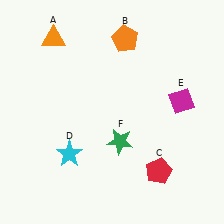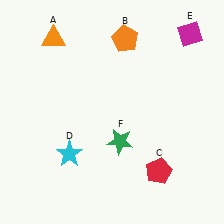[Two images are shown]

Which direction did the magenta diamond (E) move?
The magenta diamond (E) moved up.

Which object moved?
The magenta diamond (E) moved up.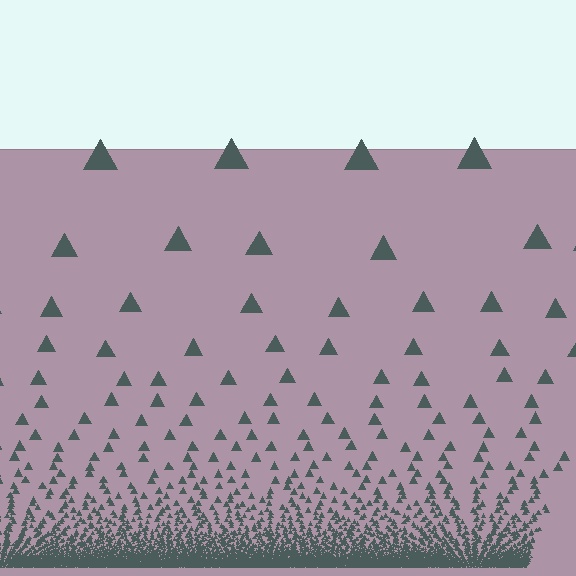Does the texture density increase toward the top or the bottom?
Density increases toward the bottom.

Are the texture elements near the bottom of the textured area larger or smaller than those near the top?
Smaller. The gradient is inverted — elements near the bottom are smaller and denser.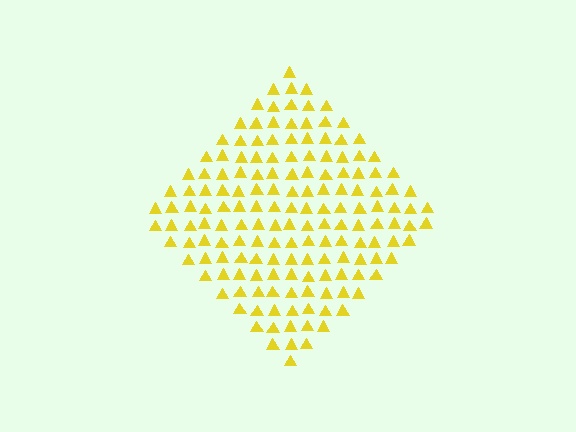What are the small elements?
The small elements are triangles.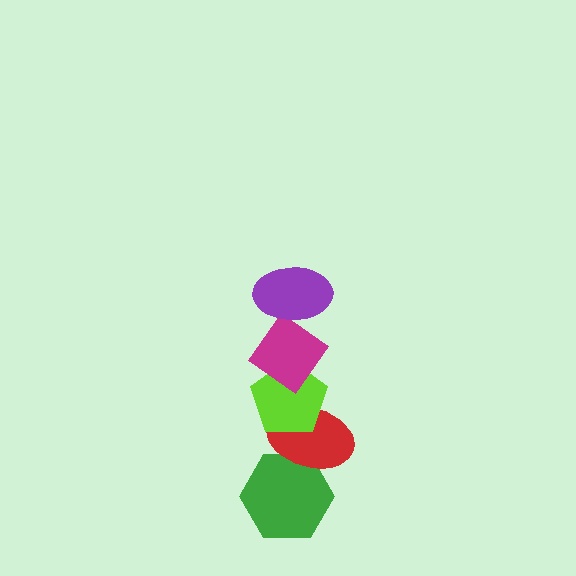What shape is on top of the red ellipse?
The lime pentagon is on top of the red ellipse.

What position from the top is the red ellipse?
The red ellipse is 4th from the top.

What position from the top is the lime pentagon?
The lime pentagon is 3rd from the top.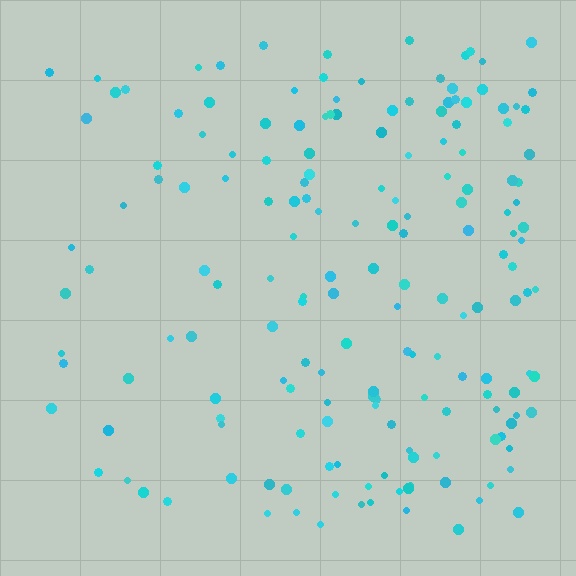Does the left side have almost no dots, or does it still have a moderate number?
Still a moderate number, just noticeably fewer than the right.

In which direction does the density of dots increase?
From left to right, with the right side densest.